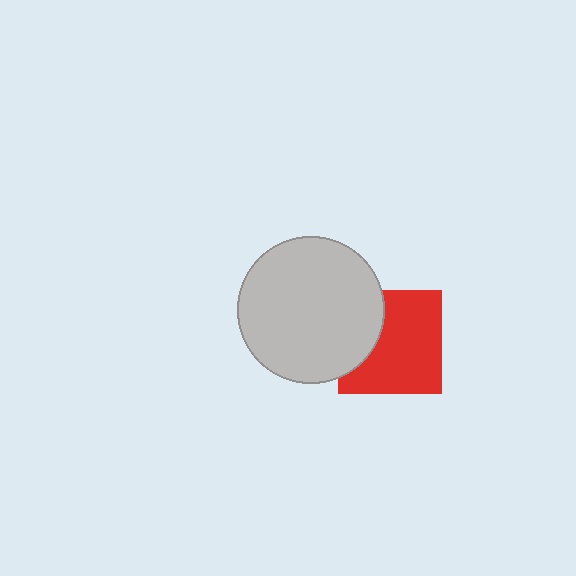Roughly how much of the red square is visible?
Most of it is visible (roughly 69%).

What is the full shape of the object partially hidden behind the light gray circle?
The partially hidden object is a red square.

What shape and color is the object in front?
The object in front is a light gray circle.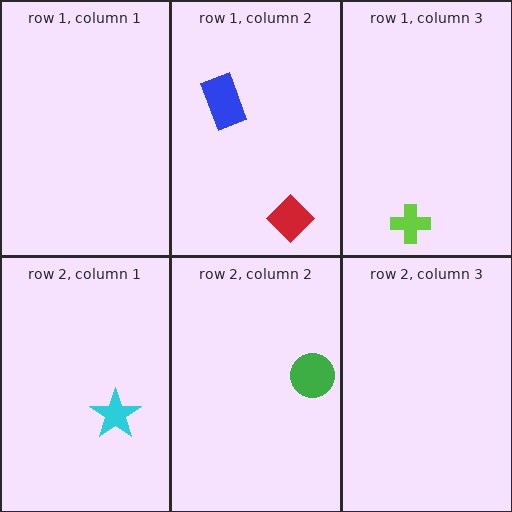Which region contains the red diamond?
The row 1, column 2 region.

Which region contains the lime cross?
The row 1, column 3 region.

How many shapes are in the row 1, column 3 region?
1.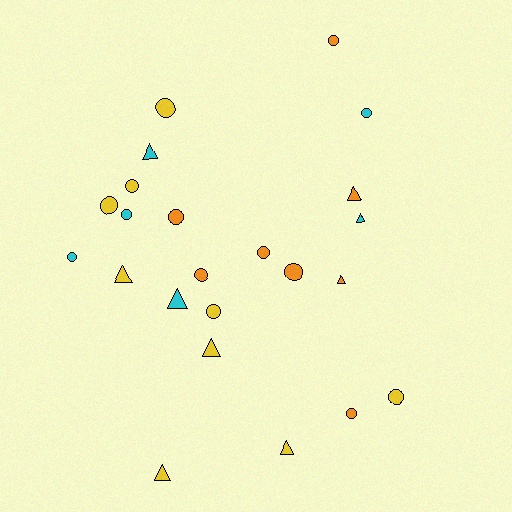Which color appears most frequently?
Yellow, with 9 objects.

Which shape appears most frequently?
Circle, with 14 objects.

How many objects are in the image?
There are 23 objects.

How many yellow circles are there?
There are 5 yellow circles.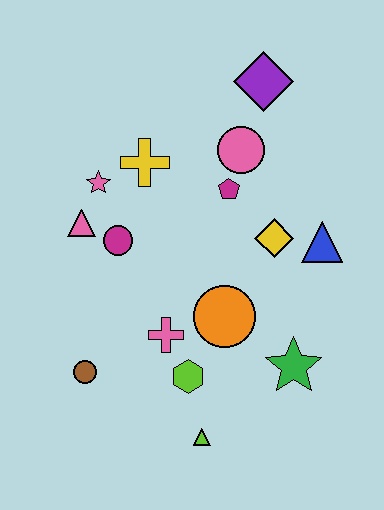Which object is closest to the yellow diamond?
The blue triangle is closest to the yellow diamond.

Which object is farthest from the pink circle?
The lime triangle is farthest from the pink circle.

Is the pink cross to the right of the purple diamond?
No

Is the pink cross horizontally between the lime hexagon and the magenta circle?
Yes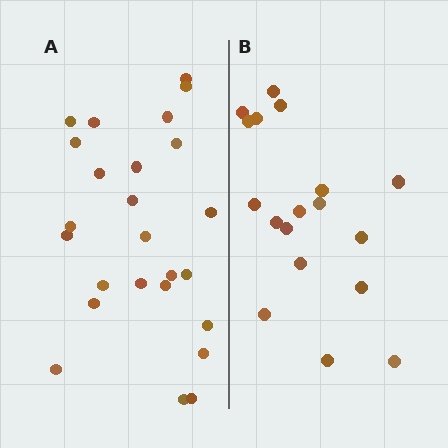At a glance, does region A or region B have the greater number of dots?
Region A (the left region) has more dots.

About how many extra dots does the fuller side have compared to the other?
Region A has roughly 8 or so more dots than region B.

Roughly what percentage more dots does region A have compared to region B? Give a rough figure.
About 40% more.